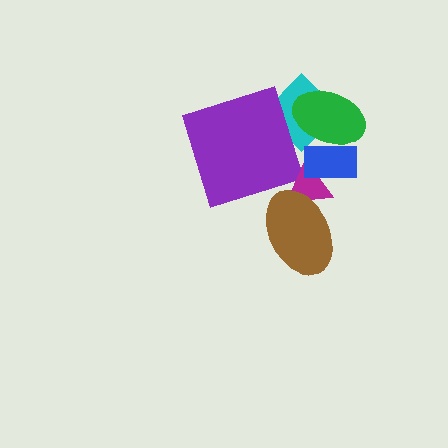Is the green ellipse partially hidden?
Yes, it is partially covered by another shape.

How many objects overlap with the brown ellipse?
1 object overlaps with the brown ellipse.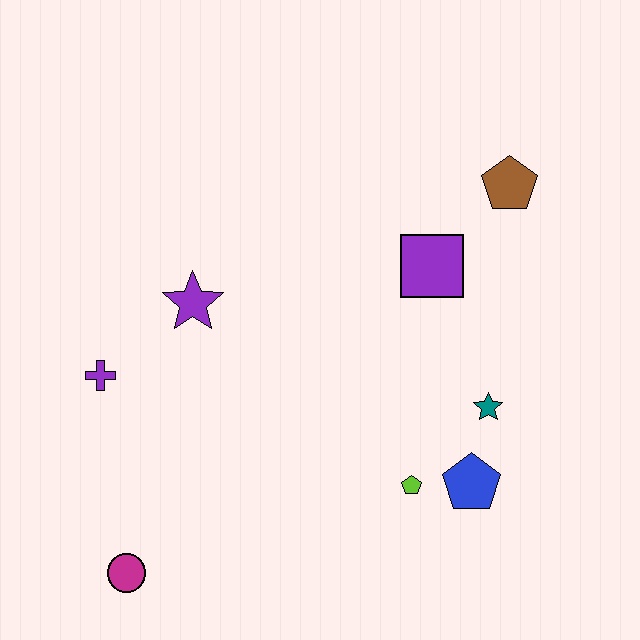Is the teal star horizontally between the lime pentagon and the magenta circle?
No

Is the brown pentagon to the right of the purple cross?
Yes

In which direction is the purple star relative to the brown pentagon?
The purple star is to the left of the brown pentagon.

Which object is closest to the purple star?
The purple cross is closest to the purple star.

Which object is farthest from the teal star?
The magenta circle is farthest from the teal star.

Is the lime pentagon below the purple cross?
Yes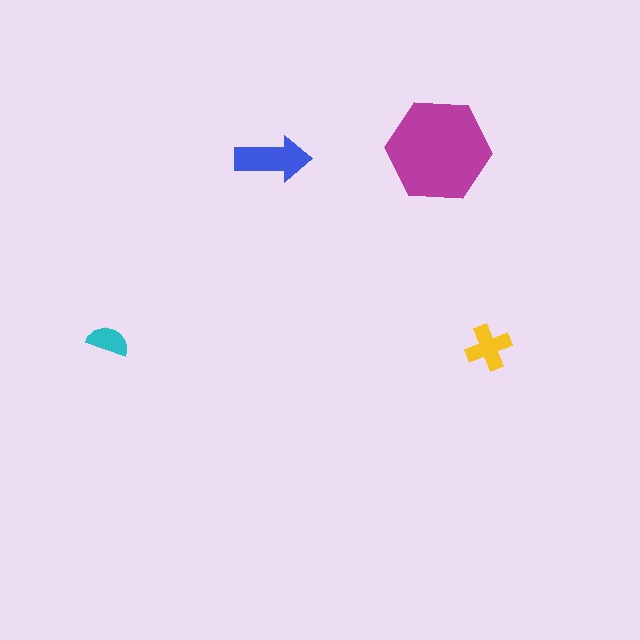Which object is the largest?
The magenta hexagon.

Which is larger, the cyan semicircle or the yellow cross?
The yellow cross.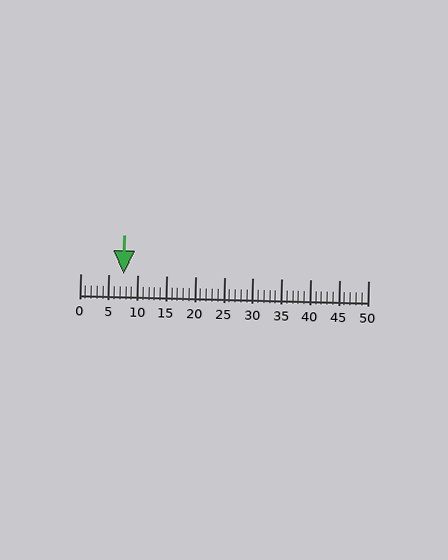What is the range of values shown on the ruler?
The ruler shows values from 0 to 50.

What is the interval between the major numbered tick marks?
The major tick marks are spaced 5 units apart.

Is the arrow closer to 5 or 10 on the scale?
The arrow is closer to 10.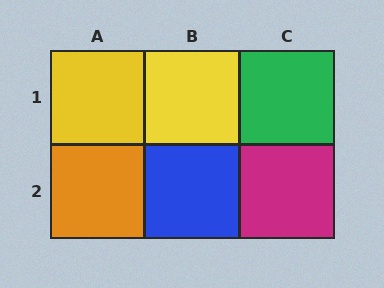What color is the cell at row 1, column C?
Green.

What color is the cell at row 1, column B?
Yellow.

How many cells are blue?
1 cell is blue.